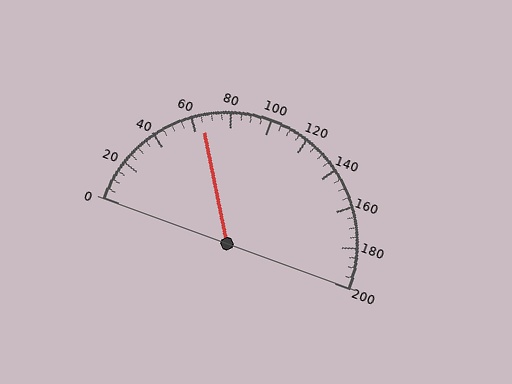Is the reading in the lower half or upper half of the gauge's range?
The reading is in the lower half of the range (0 to 200).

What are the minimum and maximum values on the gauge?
The gauge ranges from 0 to 200.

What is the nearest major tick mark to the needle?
The nearest major tick mark is 60.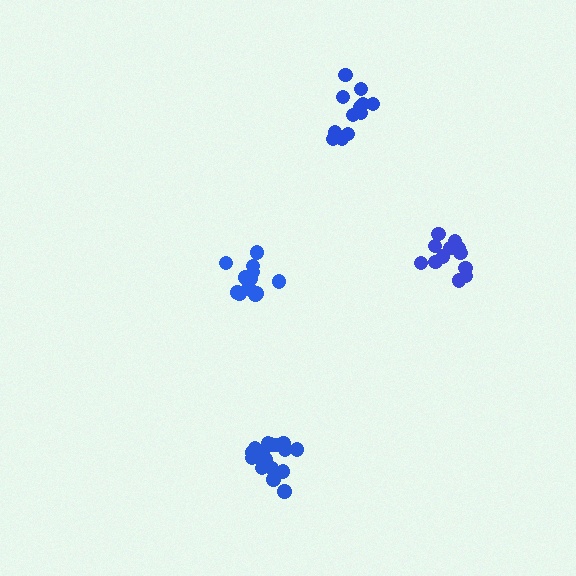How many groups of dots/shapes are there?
There are 4 groups.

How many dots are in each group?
Group 1: 13 dots, Group 2: 18 dots, Group 3: 13 dots, Group 4: 12 dots (56 total).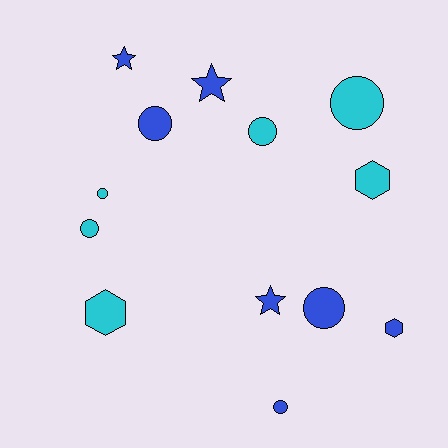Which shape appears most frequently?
Circle, with 7 objects.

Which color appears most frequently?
Blue, with 7 objects.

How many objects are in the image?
There are 13 objects.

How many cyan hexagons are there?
There are 2 cyan hexagons.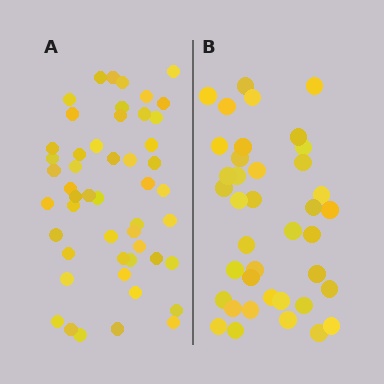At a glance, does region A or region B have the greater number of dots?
Region A (the left region) has more dots.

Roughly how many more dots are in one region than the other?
Region A has roughly 12 or so more dots than region B.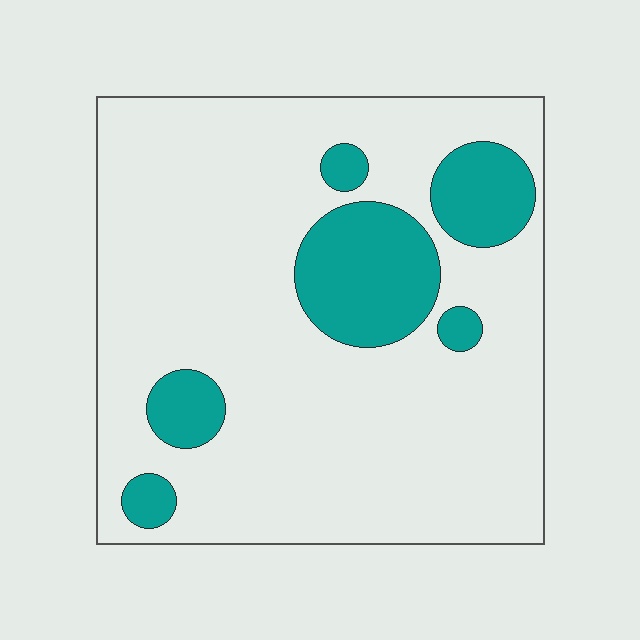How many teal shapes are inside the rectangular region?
6.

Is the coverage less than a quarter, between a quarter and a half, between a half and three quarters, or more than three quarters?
Less than a quarter.